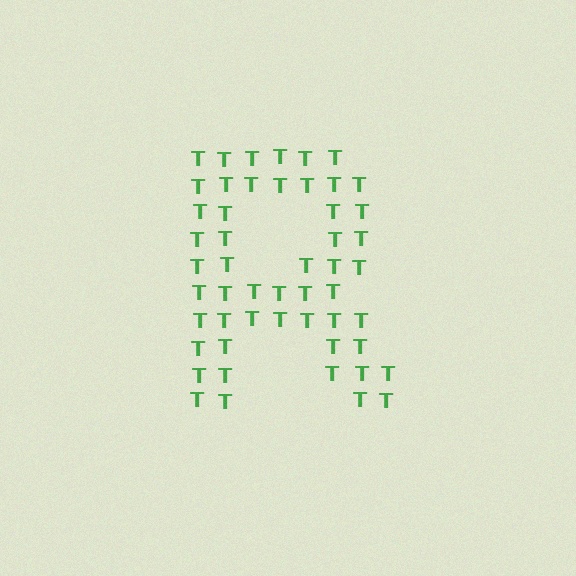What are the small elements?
The small elements are letter T's.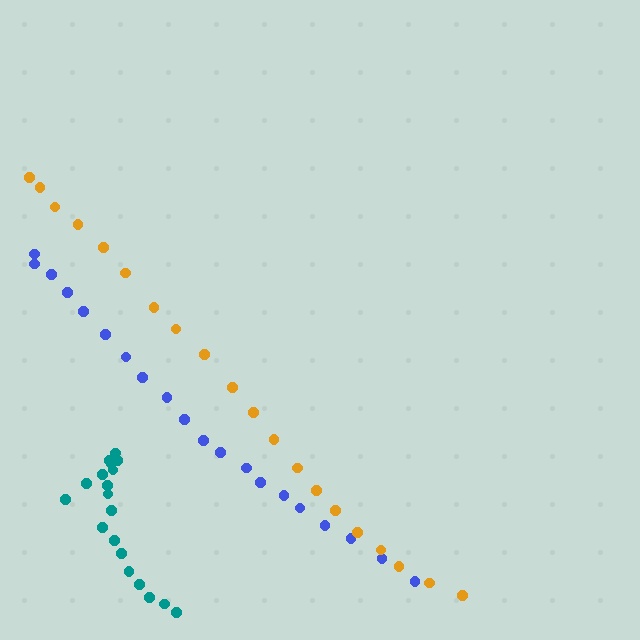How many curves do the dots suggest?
There are 3 distinct paths.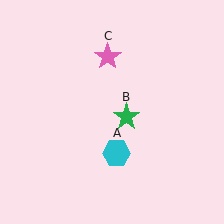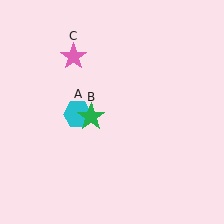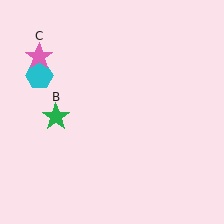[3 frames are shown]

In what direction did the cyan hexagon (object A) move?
The cyan hexagon (object A) moved up and to the left.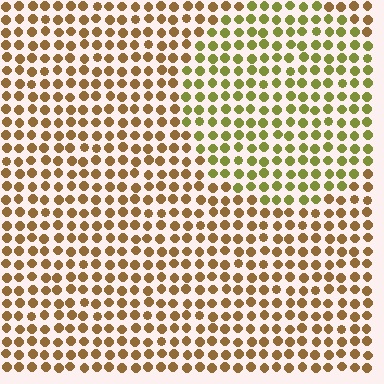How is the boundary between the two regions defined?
The boundary is defined purely by a slight shift in hue (about 39 degrees). Spacing, size, and orientation are identical on both sides.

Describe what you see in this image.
The image is filled with small brown elements in a uniform arrangement. A circle-shaped region is visible where the elements are tinted to a slightly different hue, forming a subtle color boundary.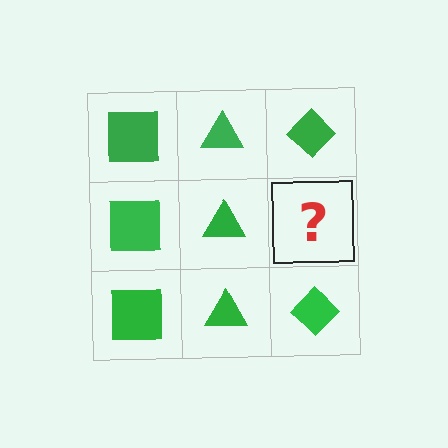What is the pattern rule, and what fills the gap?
The rule is that each column has a consistent shape. The gap should be filled with a green diamond.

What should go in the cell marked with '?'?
The missing cell should contain a green diamond.